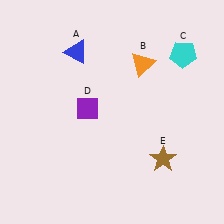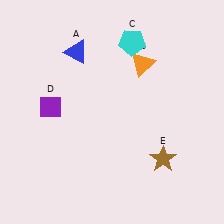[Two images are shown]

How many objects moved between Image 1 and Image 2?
2 objects moved between the two images.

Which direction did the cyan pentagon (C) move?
The cyan pentagon (C) moved left.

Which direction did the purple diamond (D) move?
The purple diamond (D) moved left.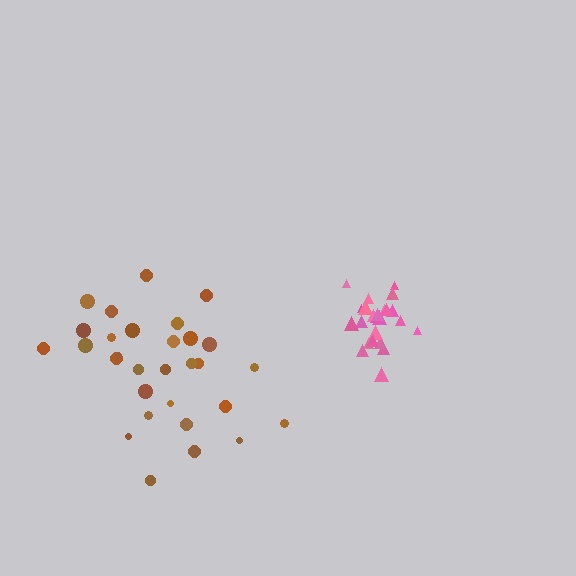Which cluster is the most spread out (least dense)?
Brown.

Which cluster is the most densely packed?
Pink.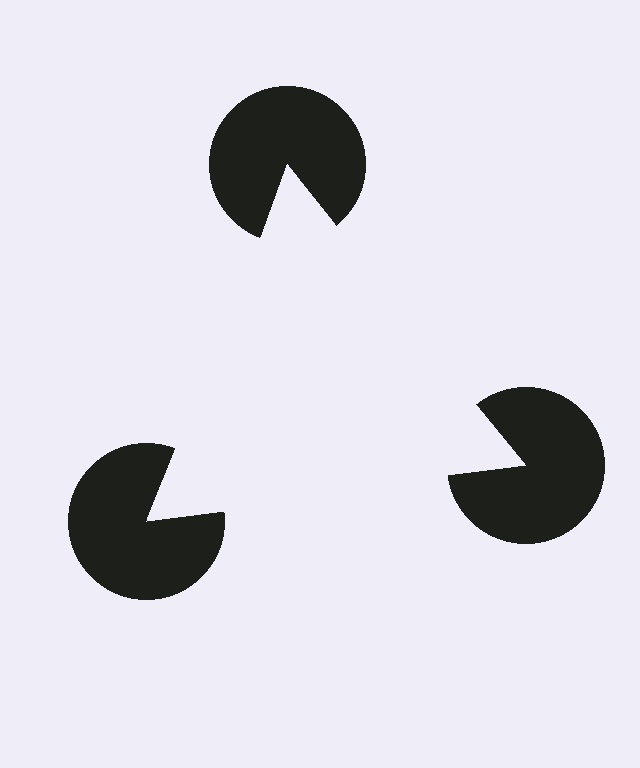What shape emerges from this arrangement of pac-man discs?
An illusory triangle — its edges are inferred from the aligned wedge cuts in the pac-man discs, not physically drawn.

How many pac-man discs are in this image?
There are 3 — one at each vertex of the illusory triangle.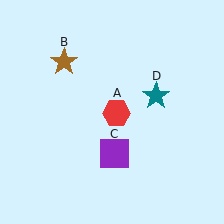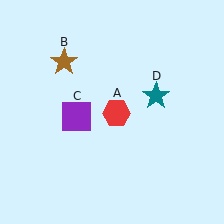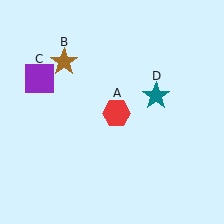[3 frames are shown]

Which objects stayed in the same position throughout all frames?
Red hexagon (object A) and brown star (object B) and teal star (object D) remained stationary.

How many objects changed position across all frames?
1 object changed position: purple square (object C).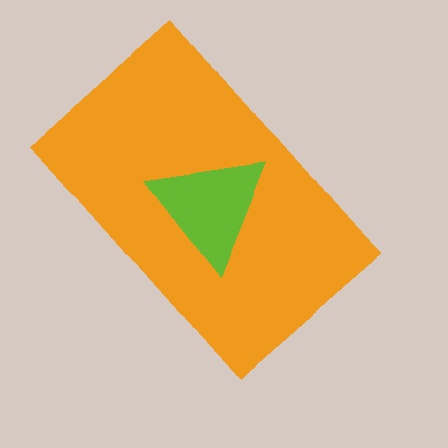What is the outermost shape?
The orange rectangle.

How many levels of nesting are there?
2.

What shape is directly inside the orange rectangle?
The lime triangle.